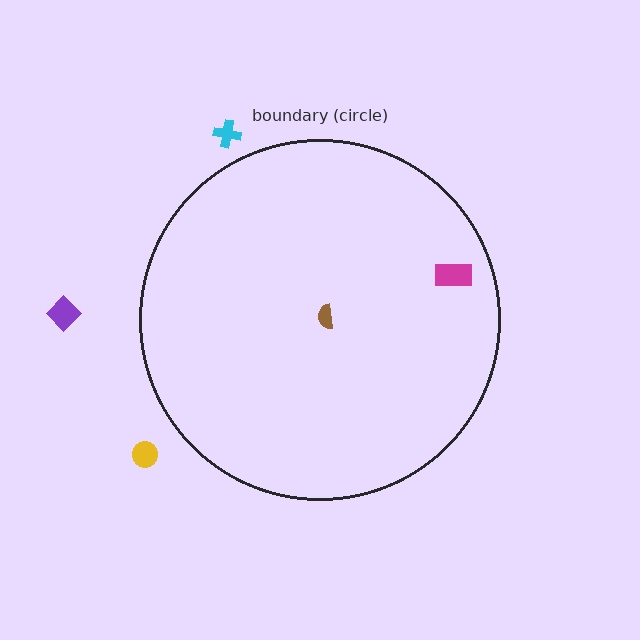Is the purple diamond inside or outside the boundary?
Outside.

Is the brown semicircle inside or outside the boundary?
Inside.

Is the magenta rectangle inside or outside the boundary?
Inside.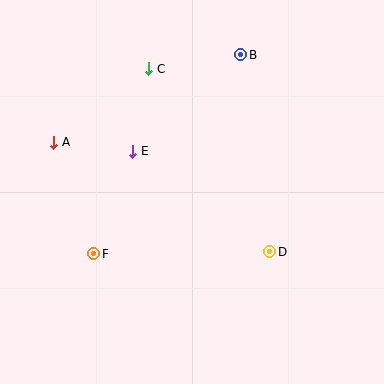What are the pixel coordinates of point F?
Point F is at (94, 254).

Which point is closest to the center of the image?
Point E at (133, 151) is closest to the center.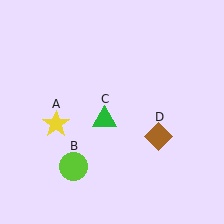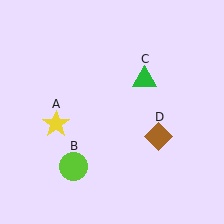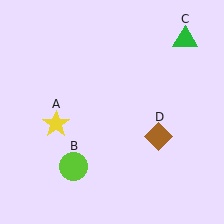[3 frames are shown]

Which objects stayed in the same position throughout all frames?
Yellow star (object A) and lime circle (object B) and brown diamond (object D) remained stationary.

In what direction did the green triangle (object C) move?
The green triangle (object C) moved up and to the right.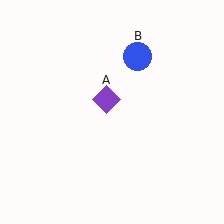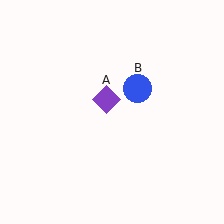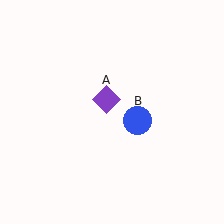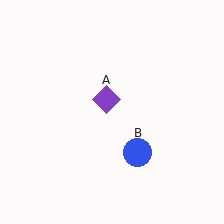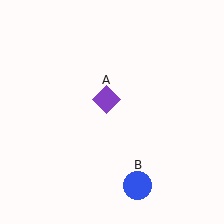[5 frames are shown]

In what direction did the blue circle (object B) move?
The blue circle (object B) moved down.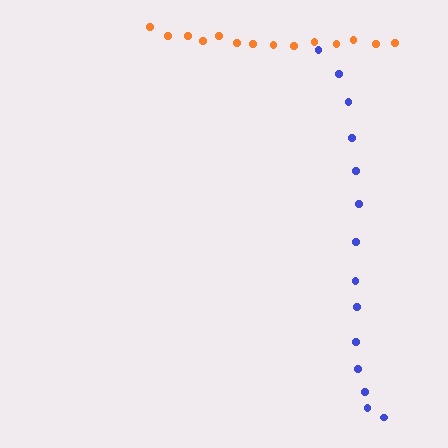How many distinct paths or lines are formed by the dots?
There are 2 distinct paths.